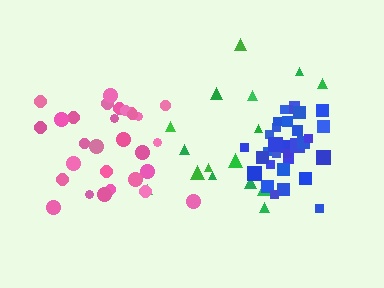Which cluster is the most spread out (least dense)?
Green.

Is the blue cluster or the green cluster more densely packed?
Blue.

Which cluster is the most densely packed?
Blue.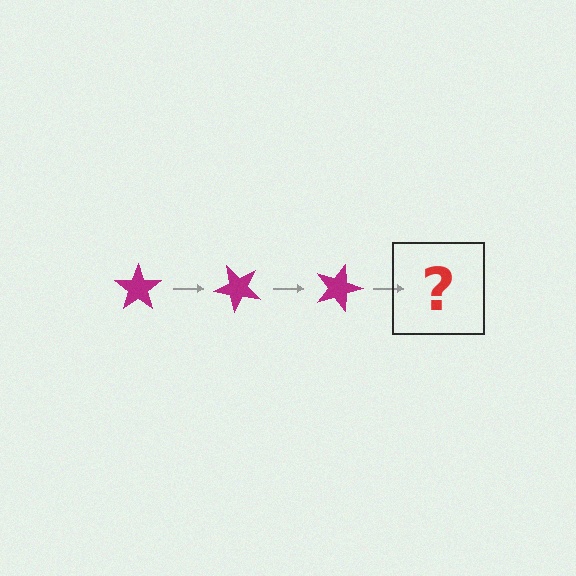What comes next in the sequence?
The next element should be a magenta star rotated 135 degrees.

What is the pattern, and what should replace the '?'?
The pattern is that the star rotates 45 degrees each step. The '?' should be a magenta star rotated 135 degrees.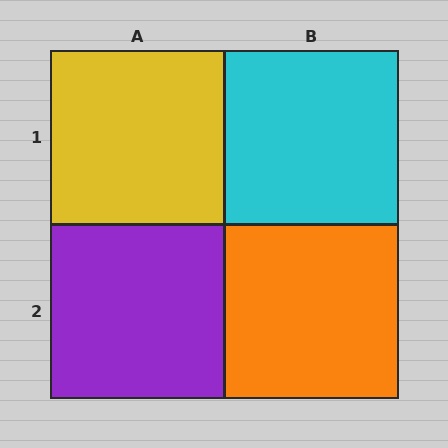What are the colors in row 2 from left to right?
Purple, orange.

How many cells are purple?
1 cell is purple.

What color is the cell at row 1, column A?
Yellow.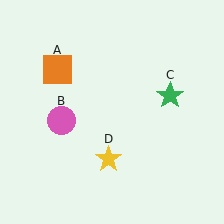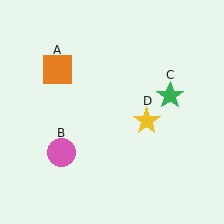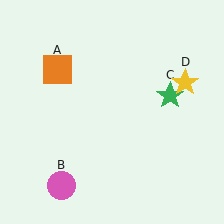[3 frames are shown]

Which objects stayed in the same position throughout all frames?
Orange square (object A) and green star (object C) remained stationary.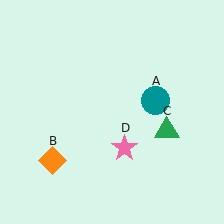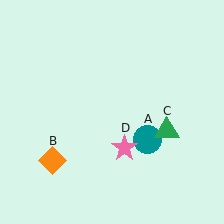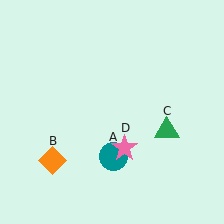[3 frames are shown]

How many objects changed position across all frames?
1 object changed position: teal circle (object A).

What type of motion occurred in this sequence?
The teal circle (object A) rotated clockwise around the center of the scene.